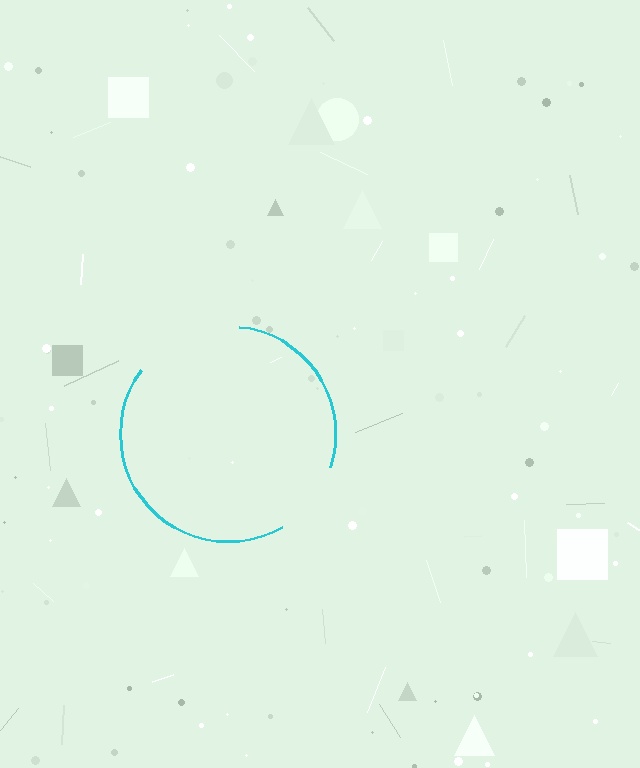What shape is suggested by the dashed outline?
The dashed outline suggests a circle.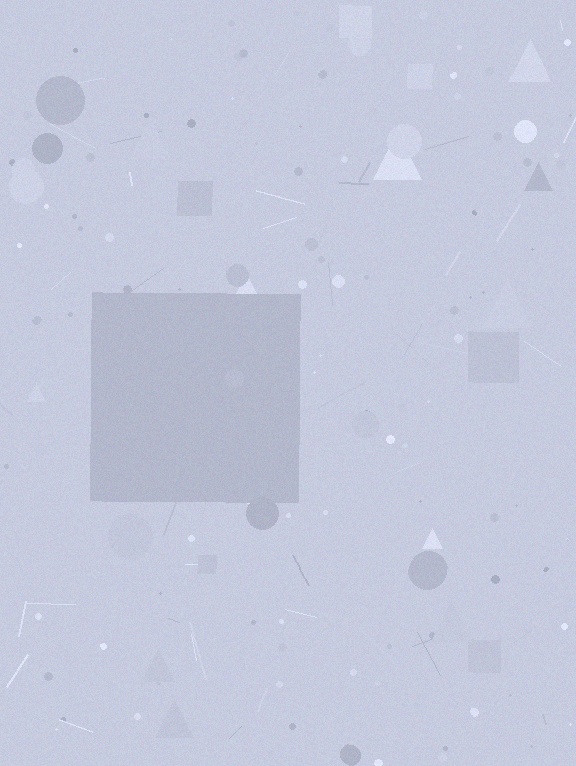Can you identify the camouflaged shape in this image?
The camouflaged shape is a square.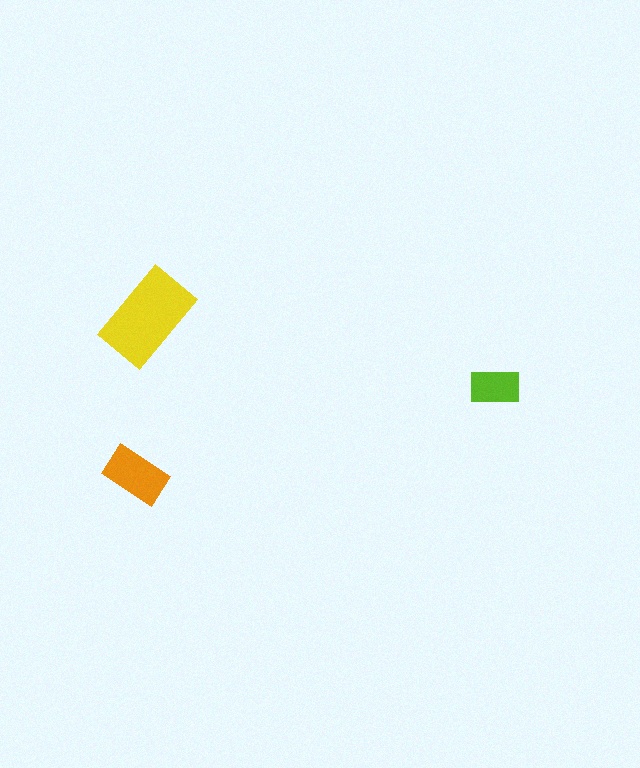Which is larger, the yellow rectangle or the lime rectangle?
The yellow one.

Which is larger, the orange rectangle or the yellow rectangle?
The yellow one.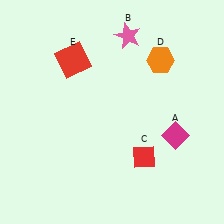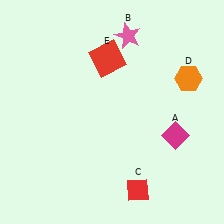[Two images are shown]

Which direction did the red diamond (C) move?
The red diamond (C) moved down.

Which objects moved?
The objects that moved are: the red diamond (C), the orange hexagon (D), the red square (E).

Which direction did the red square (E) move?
The red square (E) moved right.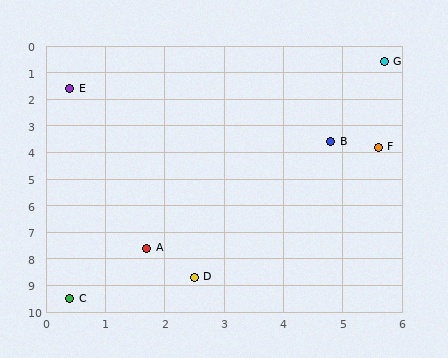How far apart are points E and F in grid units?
Points E and F are about 5.6 grid units apart.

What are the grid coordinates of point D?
Point D is at approximately (2.5, 8.7).